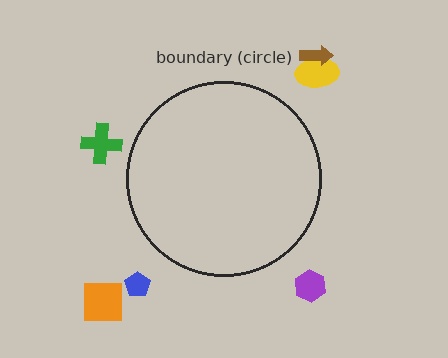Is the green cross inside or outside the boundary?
Outside.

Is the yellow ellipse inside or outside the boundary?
Outside.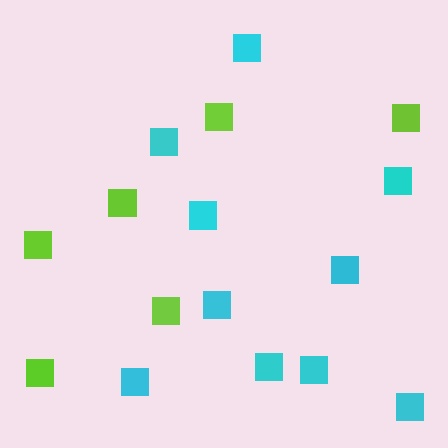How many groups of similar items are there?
There are 2 groups: one group of cyan squares (10) and one group of lime squares (6).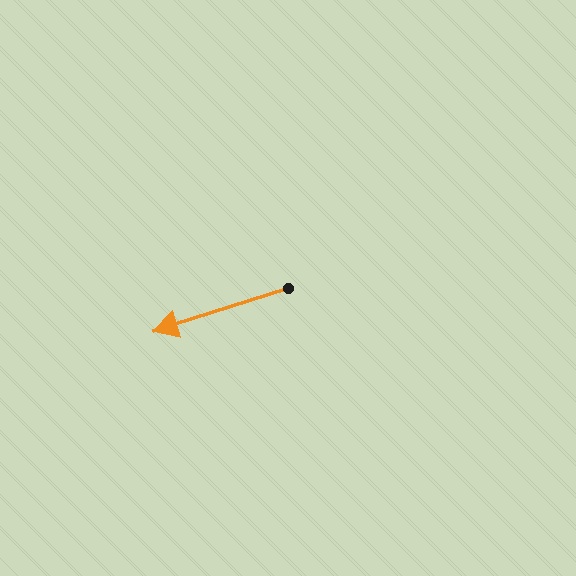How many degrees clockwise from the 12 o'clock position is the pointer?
Approximately 252 degrees.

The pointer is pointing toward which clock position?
Roughly 8 o'clock.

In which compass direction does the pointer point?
West.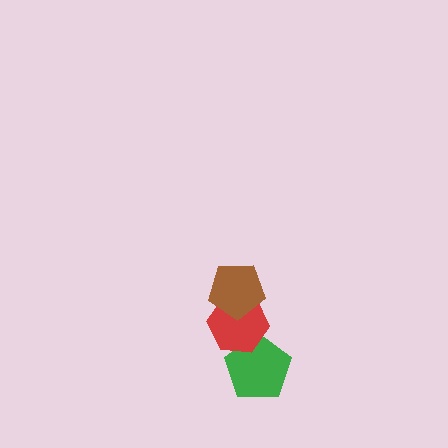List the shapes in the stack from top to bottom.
From top to bottom: the brown pentagon, the red hexagon, the green pentagon.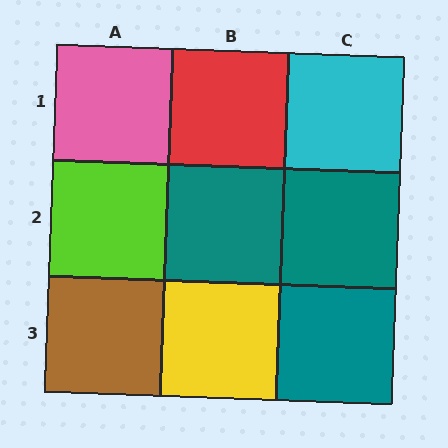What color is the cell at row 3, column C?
Teal.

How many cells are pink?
1 cell is pink.